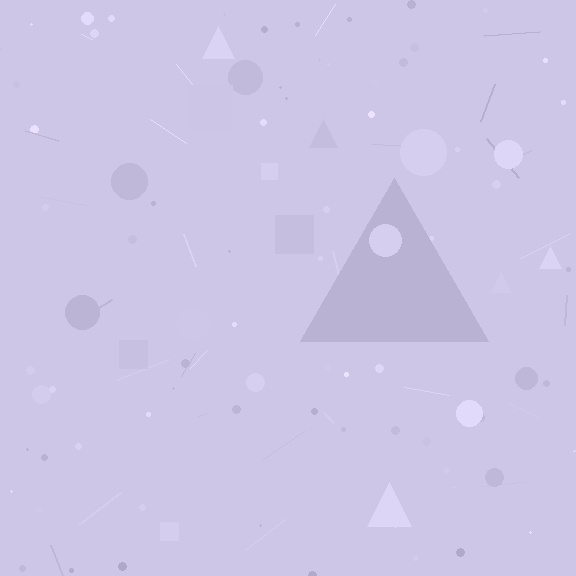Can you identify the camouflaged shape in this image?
The camouflaged shape is a triangle.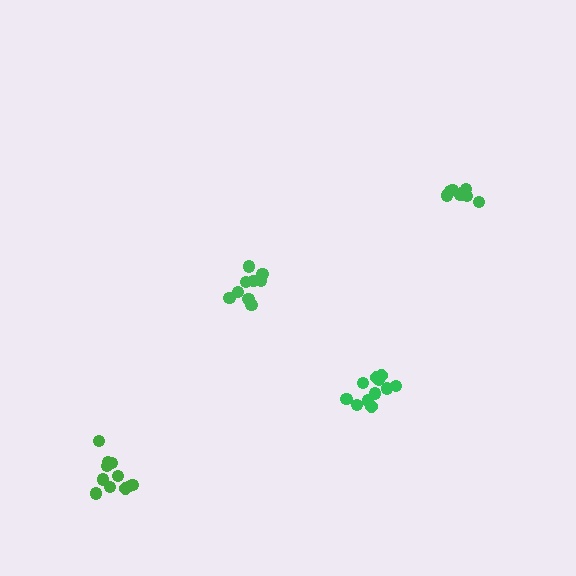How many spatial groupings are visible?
There are 4 spatial groupings.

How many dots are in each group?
Group 1: 11 dots, Group 2: 9 dots, Group 3: 9 dots, Group 4: 11 dots (40 total).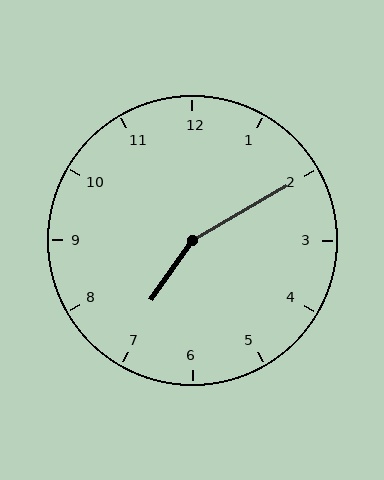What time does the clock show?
7:10.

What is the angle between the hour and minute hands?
Approximately 155 degrees.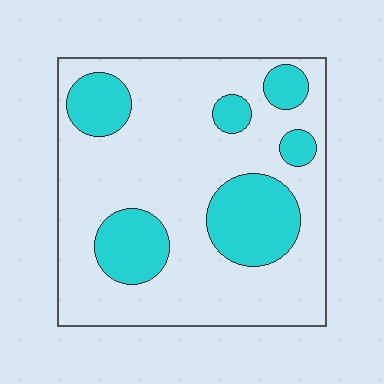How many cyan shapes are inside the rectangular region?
6.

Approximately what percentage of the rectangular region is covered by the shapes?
Approximately 25%.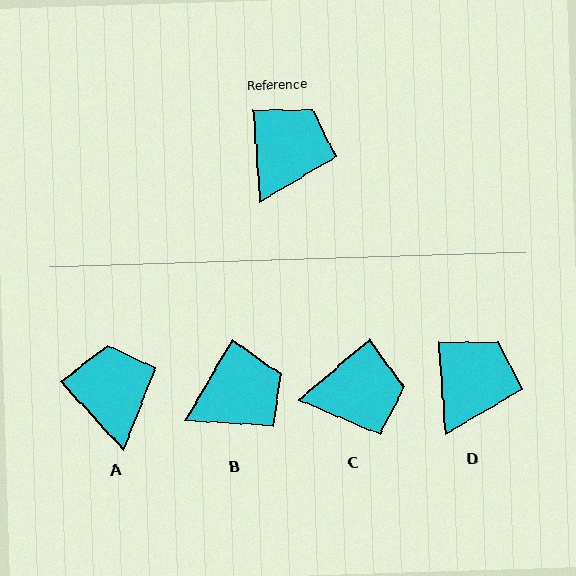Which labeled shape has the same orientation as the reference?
D.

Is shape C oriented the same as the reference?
No, it is off by about 53 degrees.